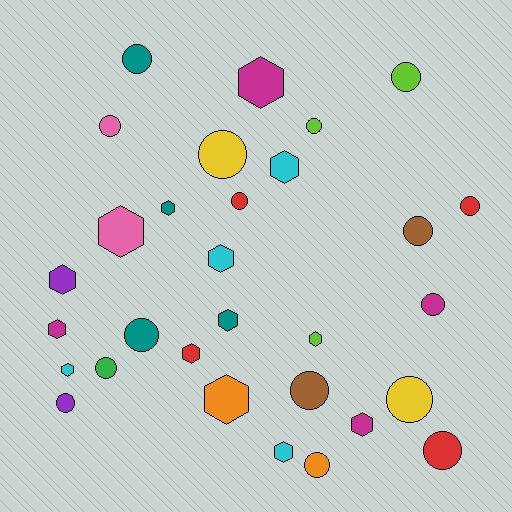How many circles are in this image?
There are 16 circles.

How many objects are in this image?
There are 30 objects.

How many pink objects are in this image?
There are 2 pink objects.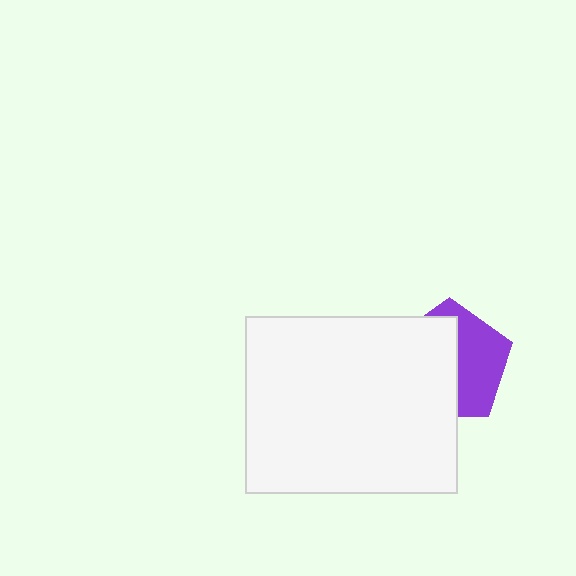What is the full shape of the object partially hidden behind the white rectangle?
The partially hidden object is a purple pentagon.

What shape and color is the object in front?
The object in front is a white rectangle.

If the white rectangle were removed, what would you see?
You would see the complete purple pentagon.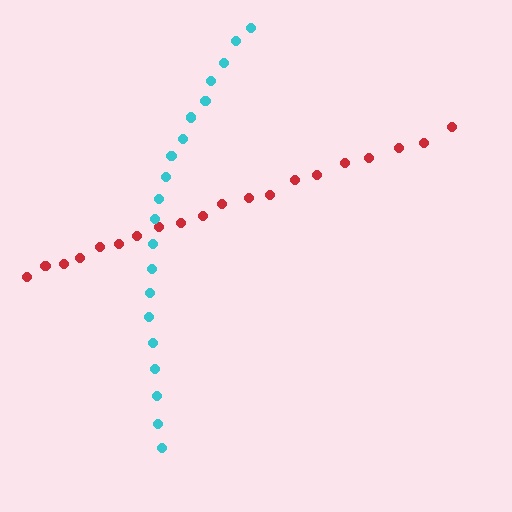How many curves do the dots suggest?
There are 2 distinct paths.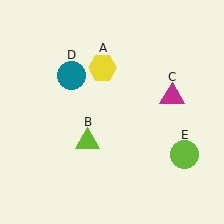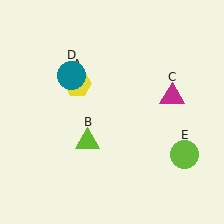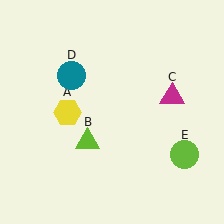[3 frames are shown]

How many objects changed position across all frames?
1 object changed position: yellow hexagon (object A).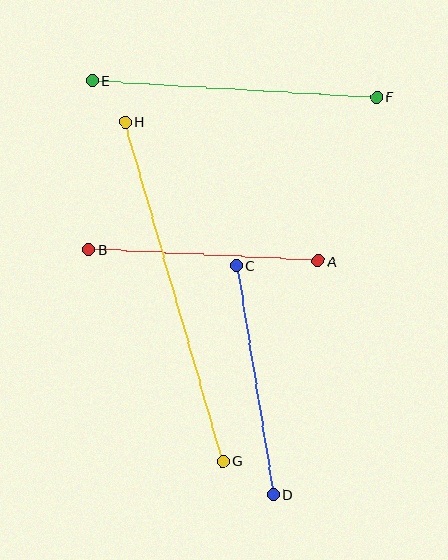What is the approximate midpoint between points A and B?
The midpoint is at approximately (204, 255) pixels.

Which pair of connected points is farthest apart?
Points G and H are farthest apart.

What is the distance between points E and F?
The distance is approximately 285 pixels.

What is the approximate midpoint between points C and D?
The midpoint is at approximately (255, 380) pixels.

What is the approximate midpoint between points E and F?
The midpoint is at approximately (234, 89) pixels.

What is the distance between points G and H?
The distance is approximately 354 pixels.